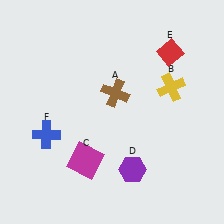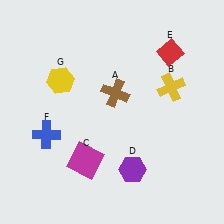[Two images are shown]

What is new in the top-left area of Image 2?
A yellow hexagon (G) was added in the top-left area of Image 2.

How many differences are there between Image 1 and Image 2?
There is 1 difference between the two images.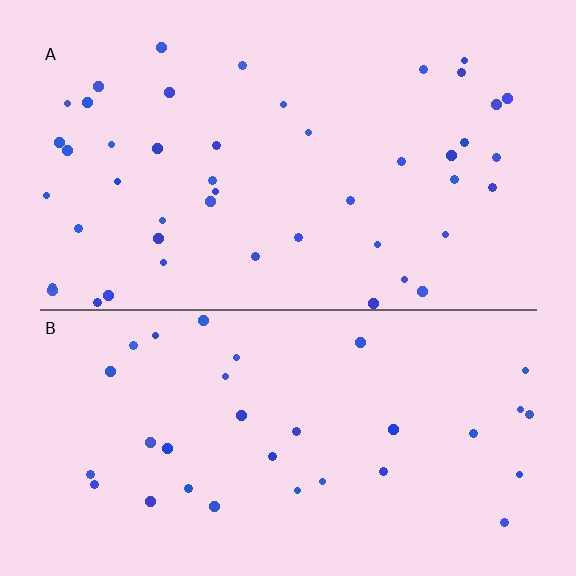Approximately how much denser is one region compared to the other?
Approximately 1.4× — region A over region B.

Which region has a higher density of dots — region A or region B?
A (the top).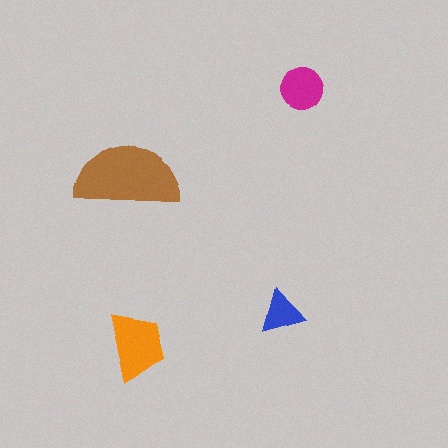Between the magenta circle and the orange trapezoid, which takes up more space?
The orange trapezoid.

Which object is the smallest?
The blue triangle.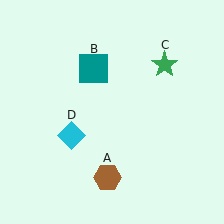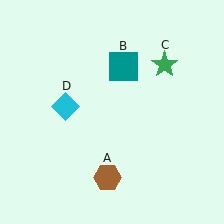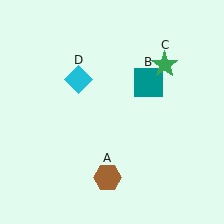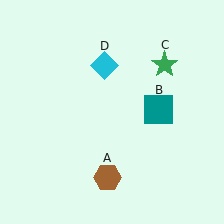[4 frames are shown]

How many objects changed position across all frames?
2 objects changed position: teal square (object B), cyan diamond (object D).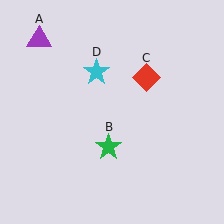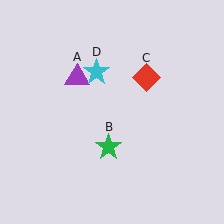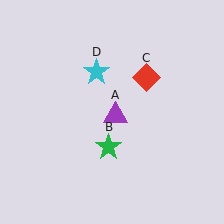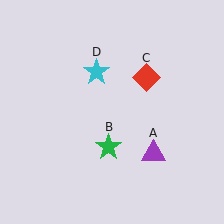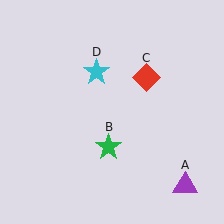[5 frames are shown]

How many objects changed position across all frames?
1 object changed position: purple triangle (object A).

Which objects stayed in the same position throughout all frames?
Green star (object B) and red diamond (object C) and cyan star (object D) remained stationary.